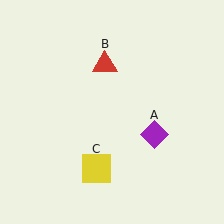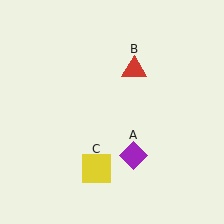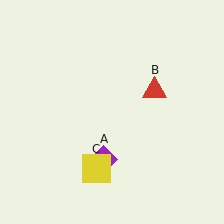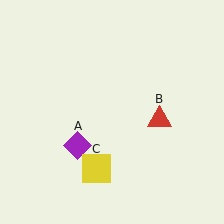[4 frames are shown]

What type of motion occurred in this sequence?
The purple diamond (object A), red triangle (object B) rotated clockwise around the center of the scene.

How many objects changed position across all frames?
2 objects changed position: purple diamond (object A), red triangle (object B).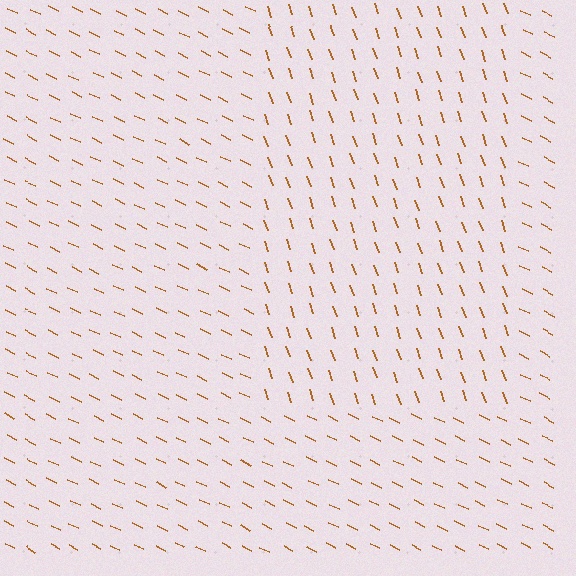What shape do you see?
I see a rectangle.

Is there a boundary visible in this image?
Yes, there is a texture boundary formed by a change in line orientation.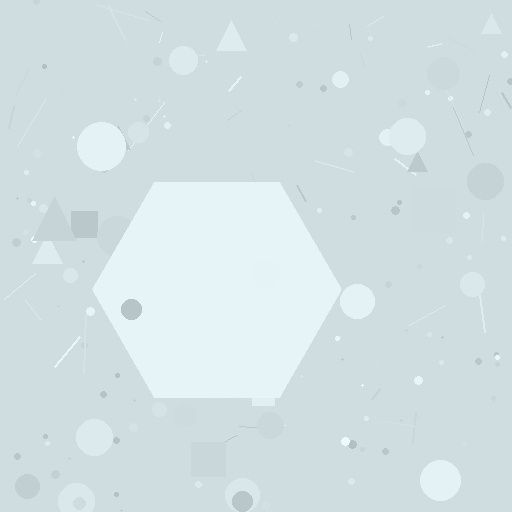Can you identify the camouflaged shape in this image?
The camouflaged shape is a hexagon.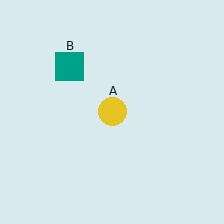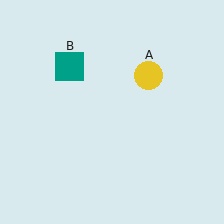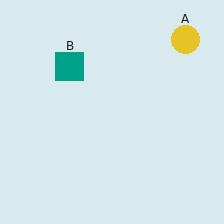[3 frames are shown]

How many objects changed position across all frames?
1 object changed position: yellow circle (object A).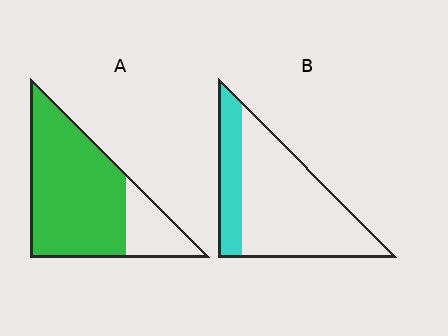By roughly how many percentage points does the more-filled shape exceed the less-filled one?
By roughly 55 percentage points (A over B).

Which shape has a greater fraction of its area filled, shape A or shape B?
Shape A.